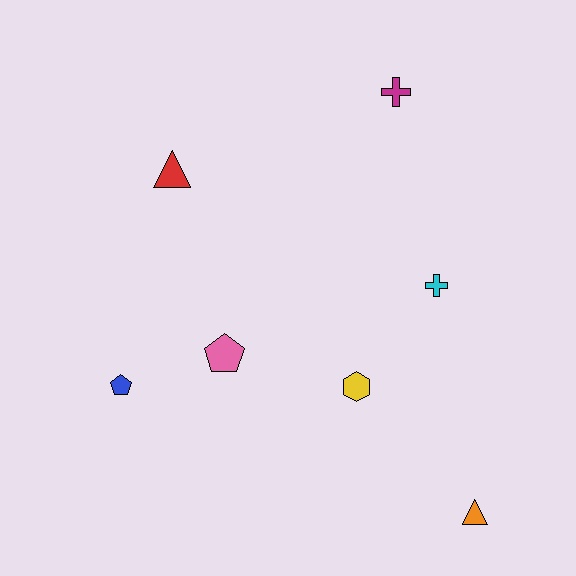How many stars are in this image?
There are no stars.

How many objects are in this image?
There are 7 objects.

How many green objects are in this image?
There are no green objects.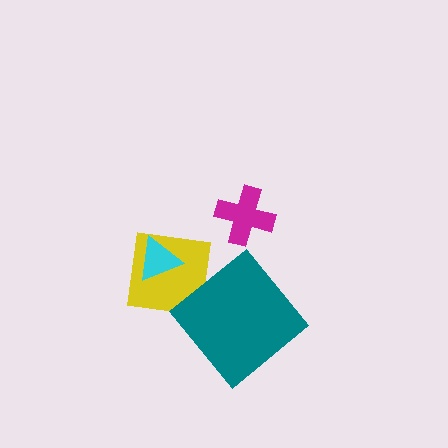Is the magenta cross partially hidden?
No, no other shape covers it.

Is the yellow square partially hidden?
Yes, it is partially covered by another shape.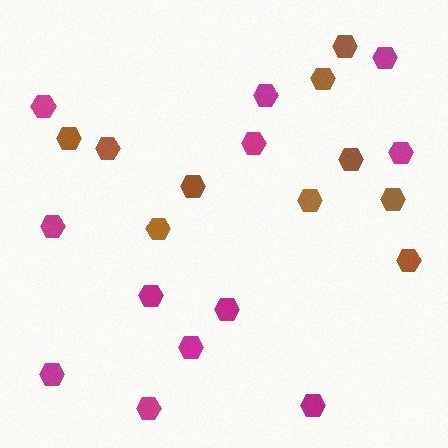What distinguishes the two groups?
There are 2 groups: one group of magenta hexagons (12) and one group of brown hexagons (10).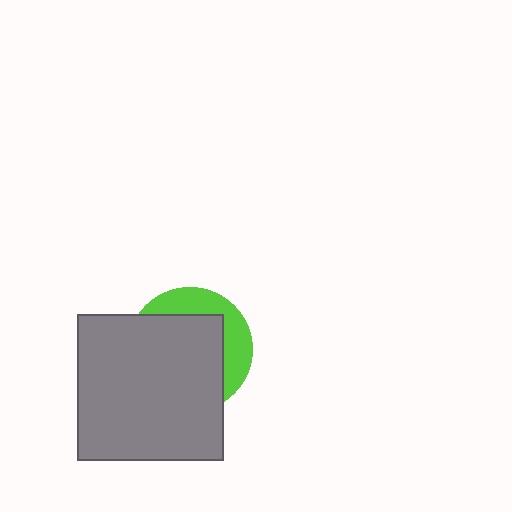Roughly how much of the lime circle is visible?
A small part of it is visible (roughly 32%).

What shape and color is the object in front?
The object in front is a gray square.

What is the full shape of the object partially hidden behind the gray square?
The partially hidden object is a lime circle.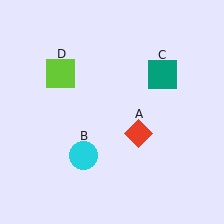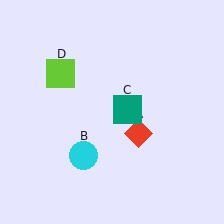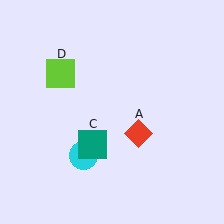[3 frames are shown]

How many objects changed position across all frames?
1 object changed position: teal square (object C).